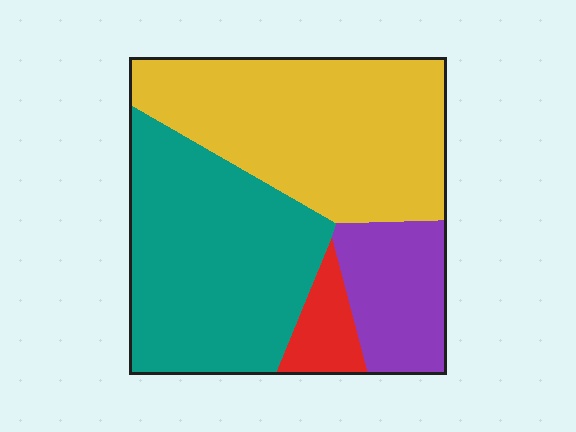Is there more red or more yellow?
Yellow.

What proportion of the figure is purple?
Purple covers 15% of the figure.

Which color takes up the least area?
Red, at roughly 5%.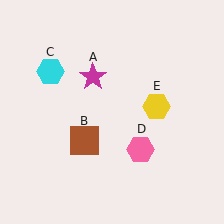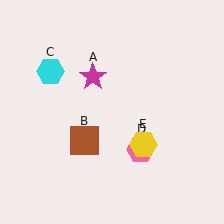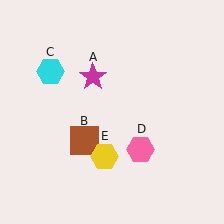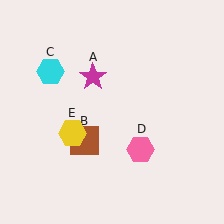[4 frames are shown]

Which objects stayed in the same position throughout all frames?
Magenta star (object A) and brown square (object B) and cyan hexagon (object C) and pink hexagon (object D) remained stationary.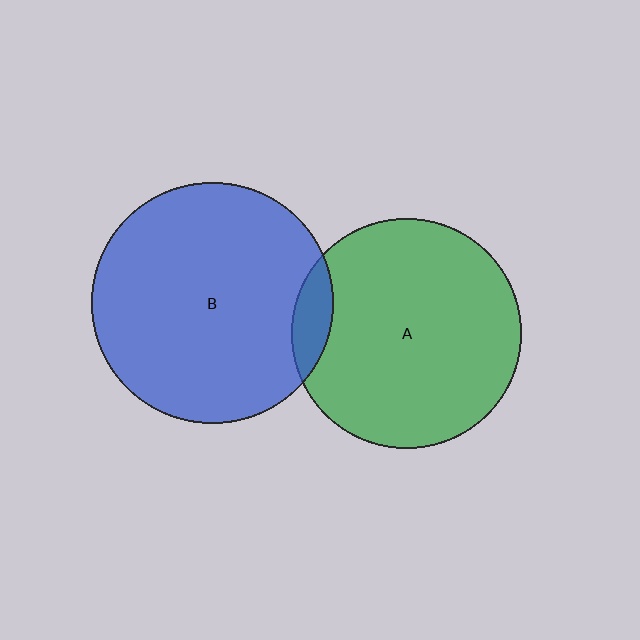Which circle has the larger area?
Circle B (blue).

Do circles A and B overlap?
Yes.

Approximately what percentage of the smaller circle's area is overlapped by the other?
Approximately 10%.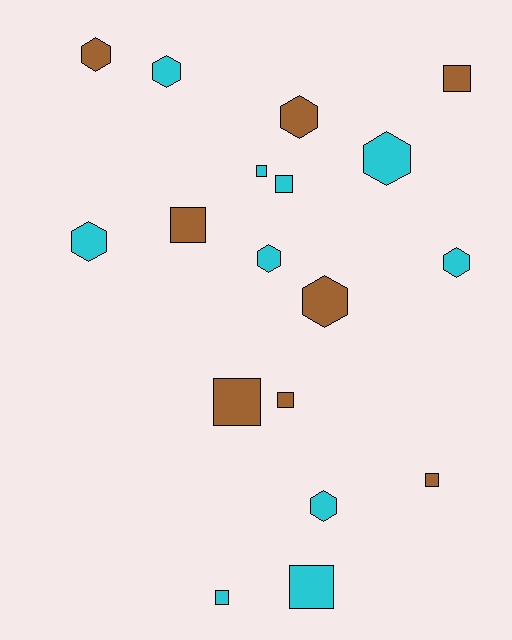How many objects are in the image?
There are 18 objects.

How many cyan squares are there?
There are 4 cyan squares.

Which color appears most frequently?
Cyan, with 10 objects.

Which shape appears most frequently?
Hexagon, with 9 objects.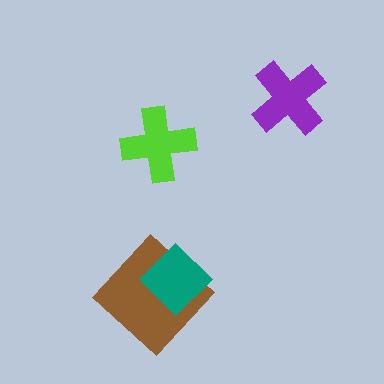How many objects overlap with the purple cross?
0 objects overlap with the purple cross.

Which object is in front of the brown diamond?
The teal diamond is in front of the brown diamond.